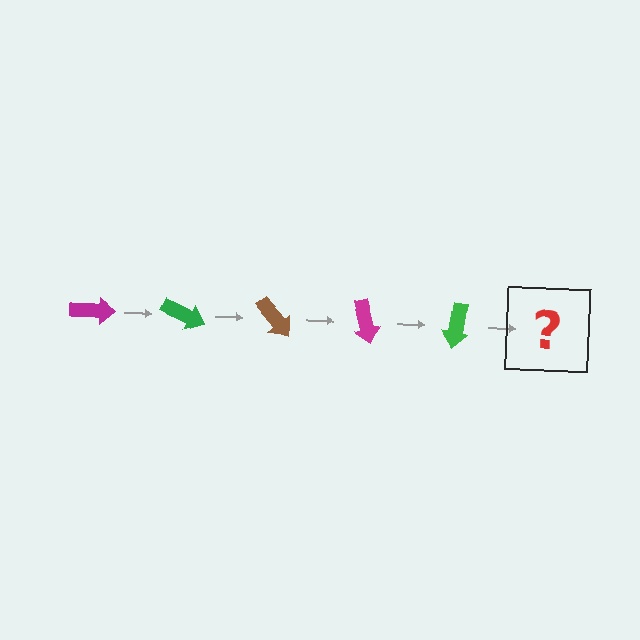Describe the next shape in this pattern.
It should be a brown arrow, rotated 125 degrees from the start.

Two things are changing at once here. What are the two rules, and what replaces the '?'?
The two rules are that it rotates 25 degrees each step and the color cycles through magenta, green, and brown. The '?' should be a brown arrow, rotated 125 degrees from the start.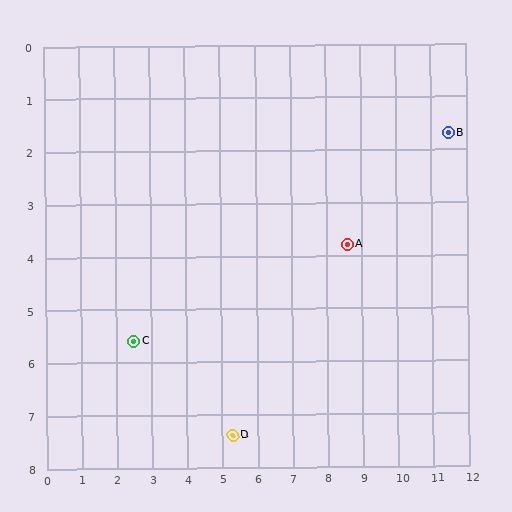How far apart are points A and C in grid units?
Points A and C are about 6.4 grid units apart.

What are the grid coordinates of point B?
Point B is at approximately (11.5, 1.7).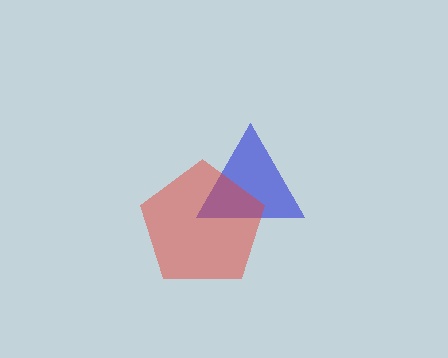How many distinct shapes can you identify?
There are 2 distinct shapes: a blue triangle, a red pentagon.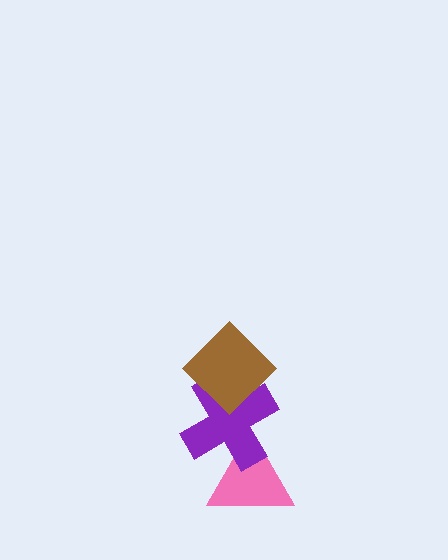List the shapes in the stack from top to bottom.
From top to bottom: the brown diamond, the purple cross, the pink triangle.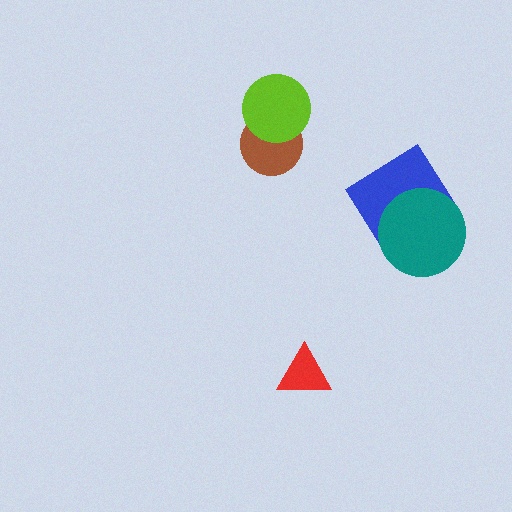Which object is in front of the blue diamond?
The teal circle is in front of the blue diamond.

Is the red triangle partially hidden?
No, no other shape covers it.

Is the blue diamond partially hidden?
Yes, it is partially covered by another shape.